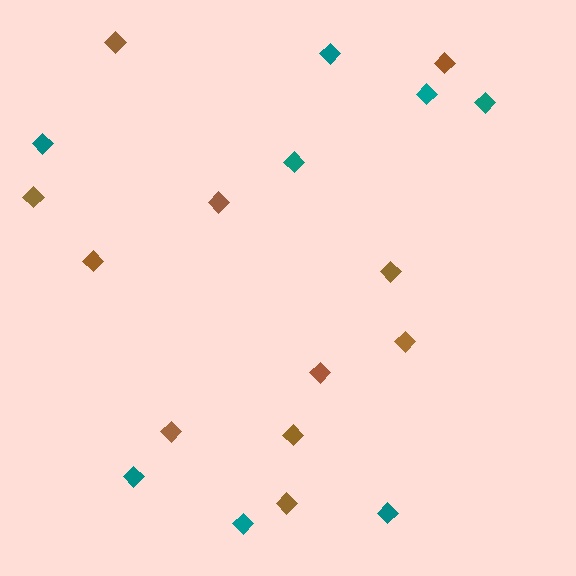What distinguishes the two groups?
There are 2 groups: one group of brown diamonds (11) and one group of teal diamonds (8).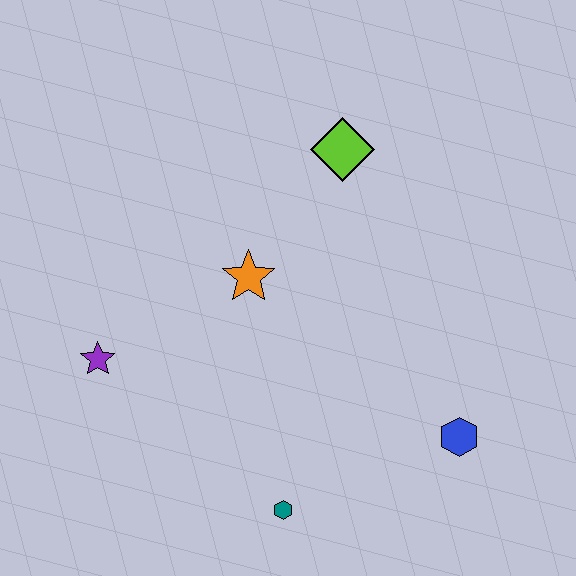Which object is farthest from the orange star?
The blue hexagon is farthest from the orange star.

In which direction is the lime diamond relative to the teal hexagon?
The lime diamond is above the teal hexagon.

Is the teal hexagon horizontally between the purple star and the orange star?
No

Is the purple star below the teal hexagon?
No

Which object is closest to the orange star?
The lime diamond is closest to the orange star.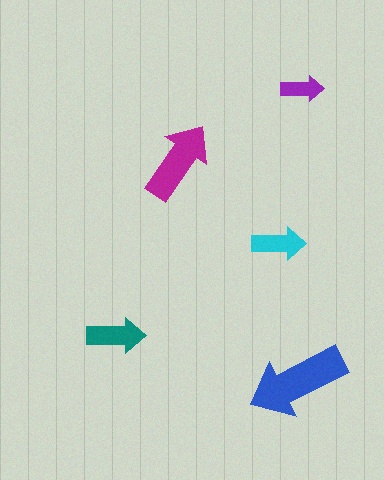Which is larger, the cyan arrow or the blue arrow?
The blue one.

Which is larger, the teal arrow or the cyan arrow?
The teal one.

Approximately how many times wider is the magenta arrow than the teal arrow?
About 1.5 times wider.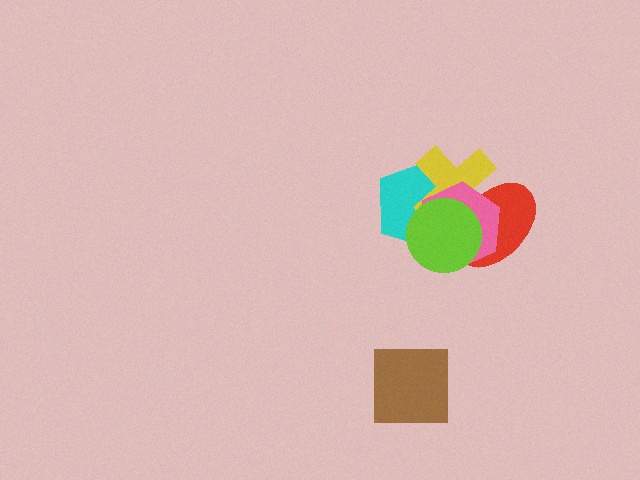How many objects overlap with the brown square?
0 objects overlap with the brown square.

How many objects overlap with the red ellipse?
4 objects overlap with the red ellipse.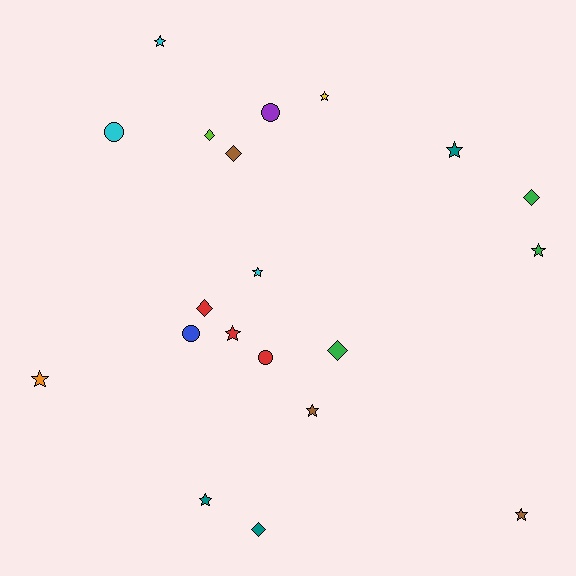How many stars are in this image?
There are 10 stars.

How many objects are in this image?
There are 20 objects.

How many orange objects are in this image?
There is 1 orange object.